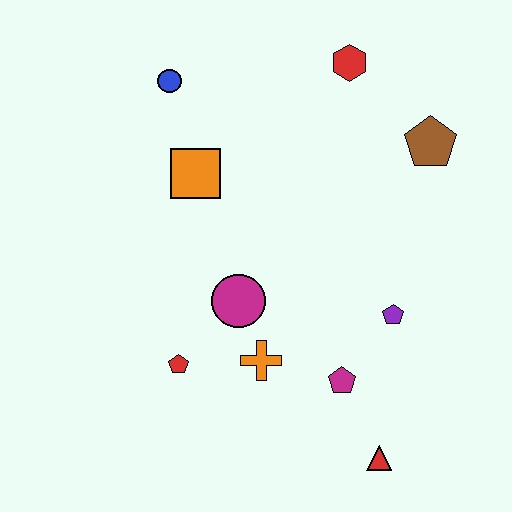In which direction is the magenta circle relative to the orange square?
The magenta circle is below the orange square.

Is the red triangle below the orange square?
Yes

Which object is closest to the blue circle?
The orange square is closest to the blue circle.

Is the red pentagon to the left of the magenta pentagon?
Yes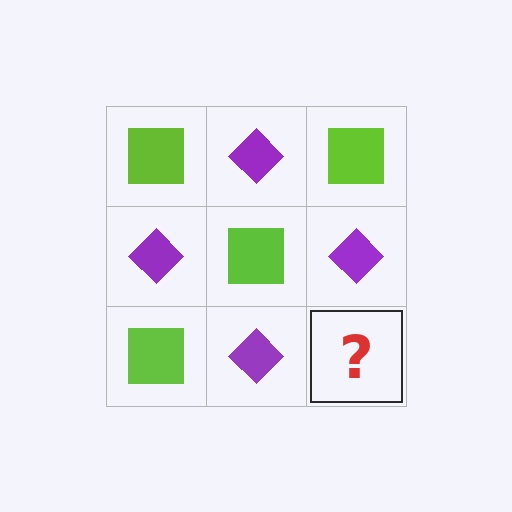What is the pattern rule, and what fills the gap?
The rule is that it alternates lime square and purple diamond in a checkerboard pattern. The gap should be filled with a lime square.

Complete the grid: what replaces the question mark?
The question mark should be replaced with a lime square.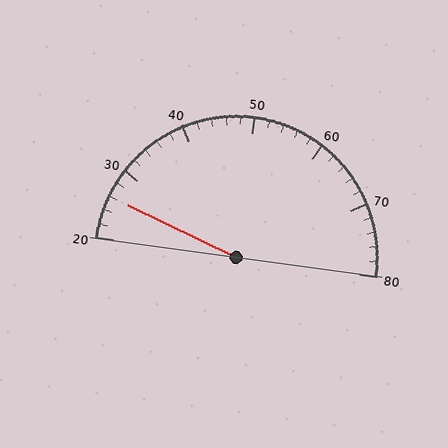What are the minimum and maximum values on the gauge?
The gauge ranges from 20 to 80.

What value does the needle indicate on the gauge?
The needle indicates approximately 26.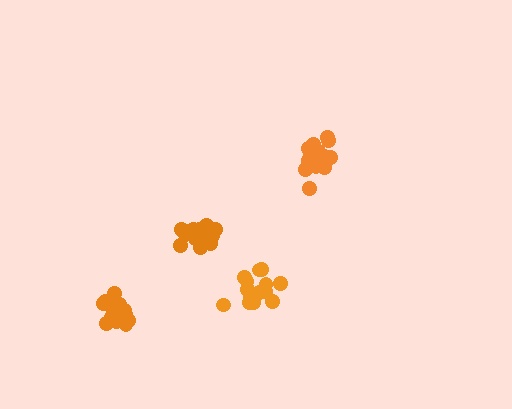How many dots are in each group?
Group 1: 16 dots, Group 2: 14 dots, Group 3: 16 dots, Group 4: 18 dots (64 total).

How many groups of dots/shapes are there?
There are 4 groups.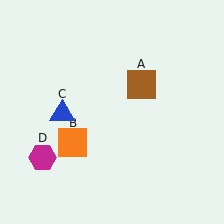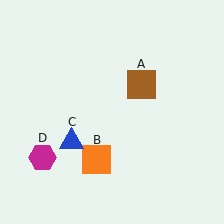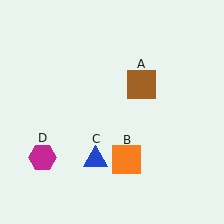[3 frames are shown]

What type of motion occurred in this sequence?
The orange square (object B), blue triangle (object C) rotated counterclockwise around the center of the scene.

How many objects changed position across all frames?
2 objects changed position: orange square (object B), blue triangle (object C).